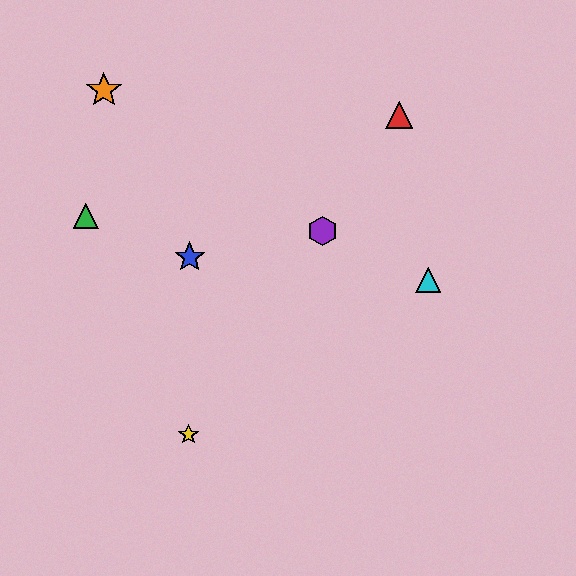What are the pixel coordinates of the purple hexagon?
The purple hexagon is at (323, 231).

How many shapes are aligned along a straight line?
3 shapes (the red triangle, the yellow star, the purple hexagon) are aligned along a straight line.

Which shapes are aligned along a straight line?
The red triangle, the yellow star, the purple hexagon are aligned along a straight line.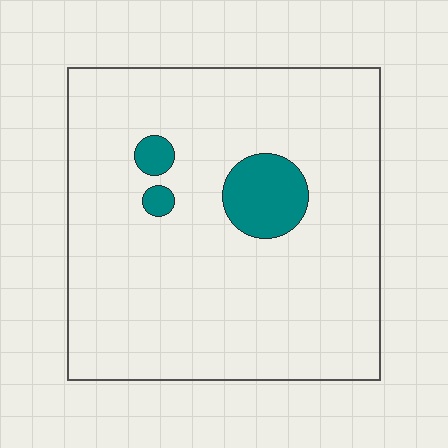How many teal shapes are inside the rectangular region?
3.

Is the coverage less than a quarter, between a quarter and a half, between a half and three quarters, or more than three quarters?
Less than a quarter.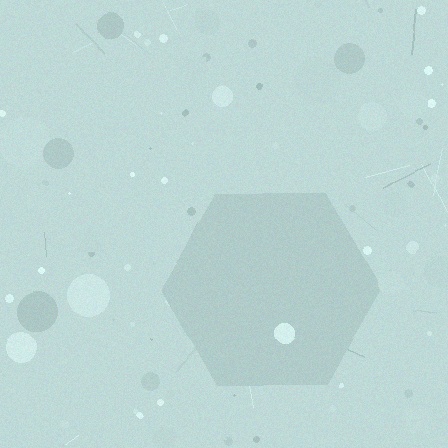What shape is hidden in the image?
A hexagon is hidden in the image.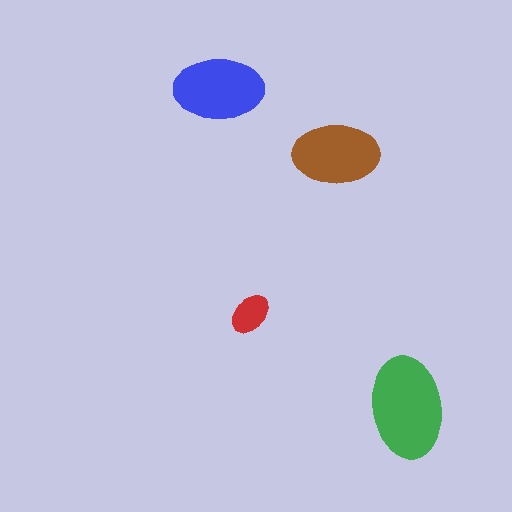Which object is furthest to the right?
The green ellipse is rightmost.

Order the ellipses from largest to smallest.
the green one, the blue one, the brown one, the red one.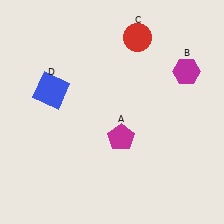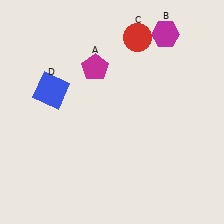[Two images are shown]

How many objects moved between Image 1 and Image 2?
2 objects moved between the two images.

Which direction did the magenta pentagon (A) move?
The magenta pentagon (A) moved up.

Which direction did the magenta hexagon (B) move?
The magenta hexagon (B) moved up.